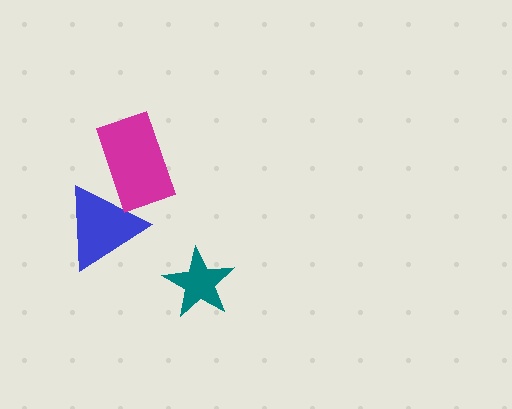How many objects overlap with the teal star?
0 objects overlap with the teal star.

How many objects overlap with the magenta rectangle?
1 object overlaps with the magenta rectangle.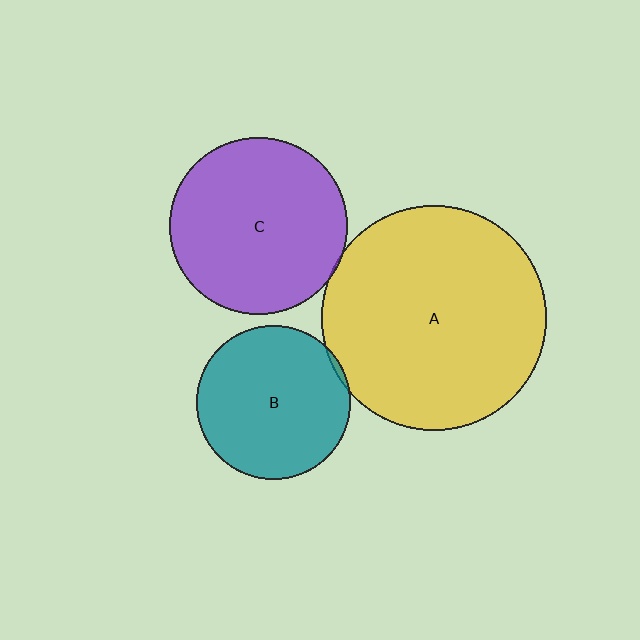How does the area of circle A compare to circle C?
Approximately 1.6 times.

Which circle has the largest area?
Circle A (yellow).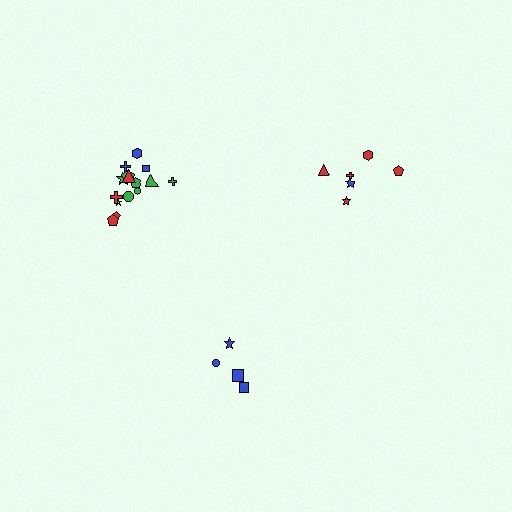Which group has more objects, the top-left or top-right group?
The top-left group.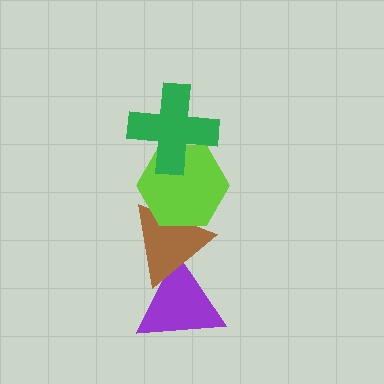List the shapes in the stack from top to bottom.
From top to bottom: the green cross, the lime hexagon, the brown triangle, the purple triangle.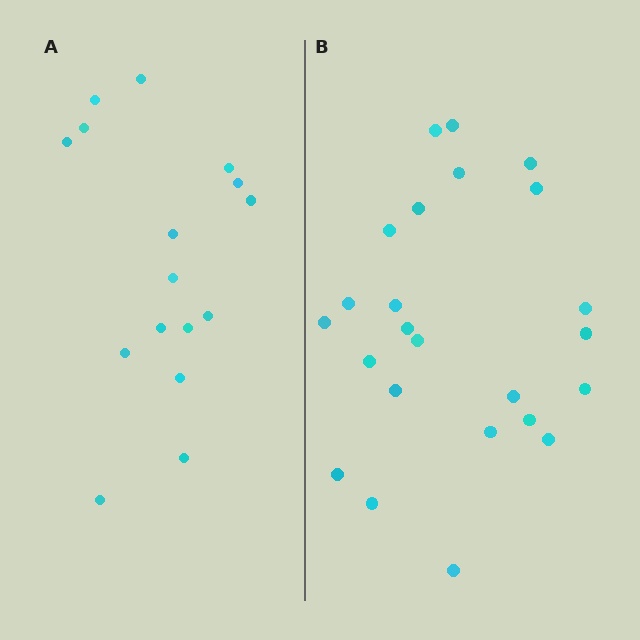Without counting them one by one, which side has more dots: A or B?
Region B (the right region) has more dots.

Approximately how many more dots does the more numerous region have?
Region B has roughly 8 or so more dots than region A.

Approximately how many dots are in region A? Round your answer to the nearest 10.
About 20 dots. (The exact count is 16, which rounds to 20.)